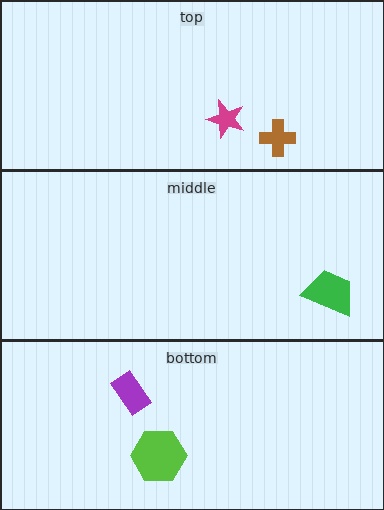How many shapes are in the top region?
2.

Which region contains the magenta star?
The top region.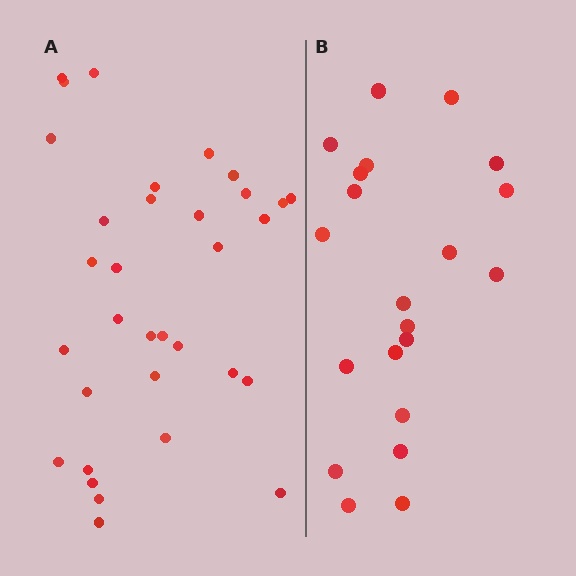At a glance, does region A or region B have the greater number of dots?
Region A (the left region) has more dots.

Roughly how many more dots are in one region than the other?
Region A has roughly 12 or so more dots than region B.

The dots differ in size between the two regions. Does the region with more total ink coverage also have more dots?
No. Region B has more total ink coverage because its dots are larger, but region A actually contains more individual dots. Total area can be misleading — the number of items is what matters here.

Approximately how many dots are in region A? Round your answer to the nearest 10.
About 30 dots. (The exact count is 33, which rounds to 30.)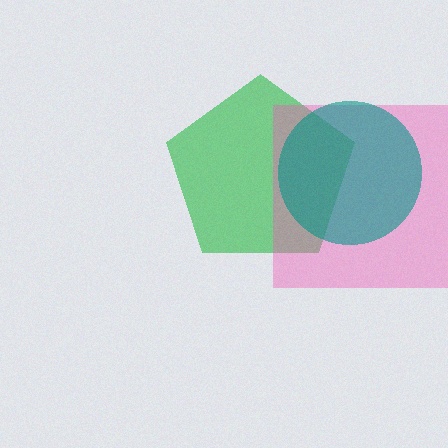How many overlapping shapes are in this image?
There are 3 overlapping shapes in the image.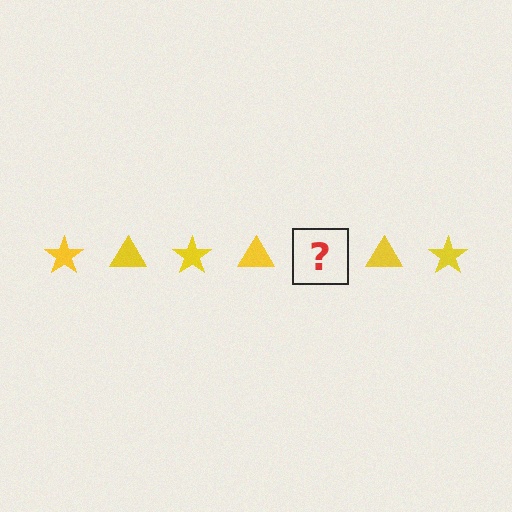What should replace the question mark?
The question mark should be replaced with a yellow star.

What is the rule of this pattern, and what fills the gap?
The rule is that the pattern cycles through star, triangle shapes in yellow. The gap should be filled with a yellow star.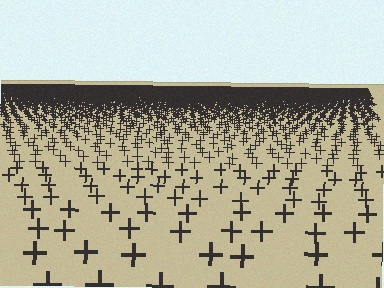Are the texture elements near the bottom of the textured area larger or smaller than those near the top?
Larger. Near the bottom, elements are closer to the viewer and appear at a bigger on-screen size.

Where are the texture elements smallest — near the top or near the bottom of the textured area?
Near the top.